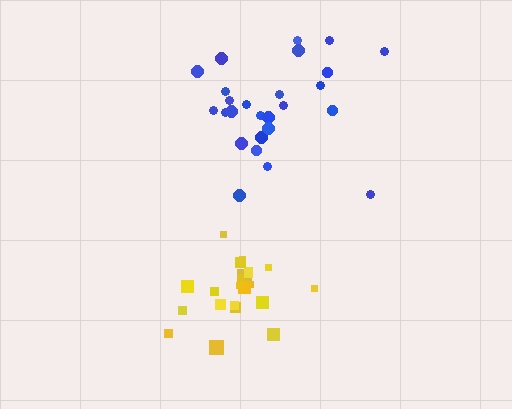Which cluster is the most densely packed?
Yellow.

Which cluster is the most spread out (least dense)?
Blue.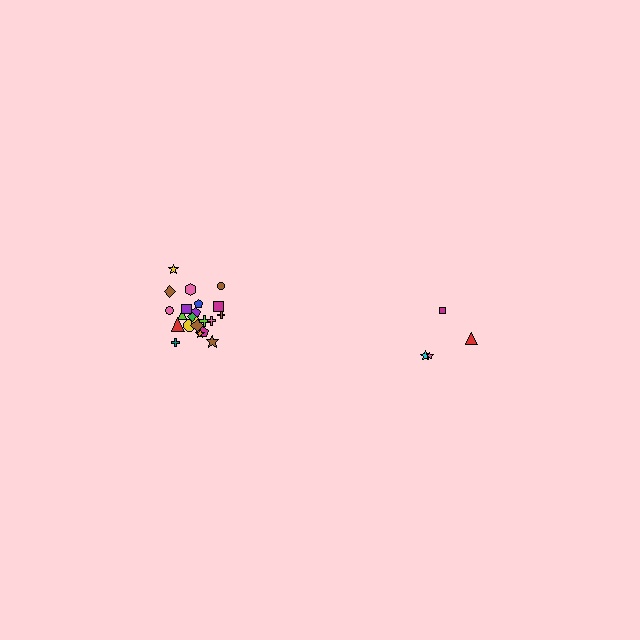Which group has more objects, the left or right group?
The left group.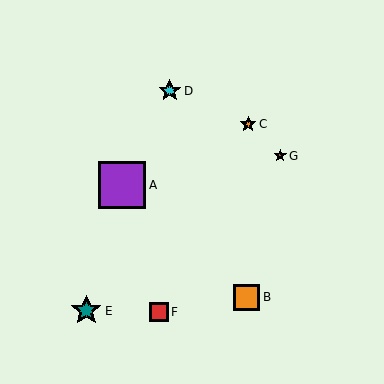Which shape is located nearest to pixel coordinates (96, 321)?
The teal star (labeled E) at (86, 311) is nearest to that location.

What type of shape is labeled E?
Shape E is a teal star.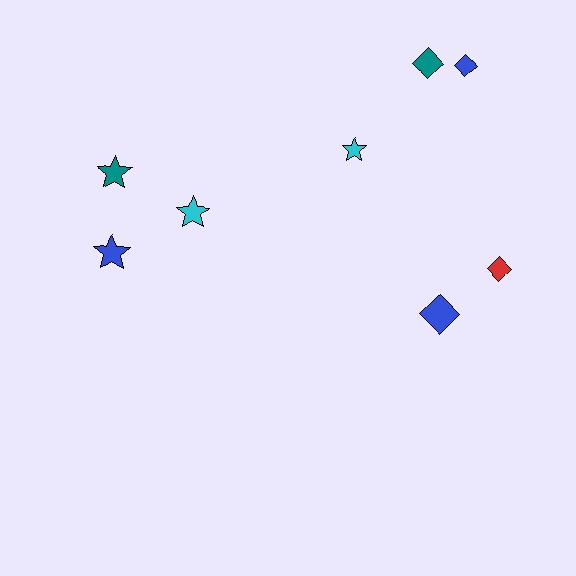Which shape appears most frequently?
Star, with 4 objects.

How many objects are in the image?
There are 8 objects.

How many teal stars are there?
There is 1 teal star.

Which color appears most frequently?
Blue, with 3 objects.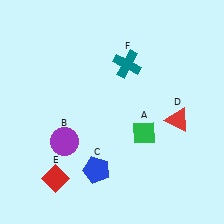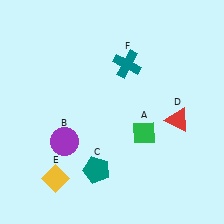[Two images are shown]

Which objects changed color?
C changed from blue to teal. E changed from red to yellow.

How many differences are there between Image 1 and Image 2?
There are 2 differences between the two images.